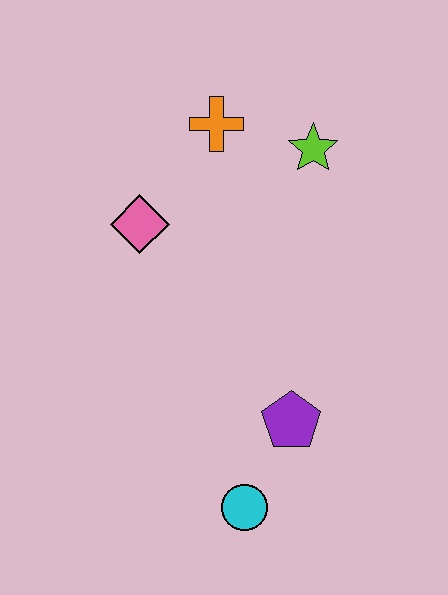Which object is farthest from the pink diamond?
The cyan circle is farthest from the pink diamond.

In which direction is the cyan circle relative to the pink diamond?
The cyan circle is below the pink diamond.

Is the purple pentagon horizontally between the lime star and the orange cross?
Yes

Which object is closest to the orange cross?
The lime star is closest to the orange cross.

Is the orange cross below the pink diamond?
No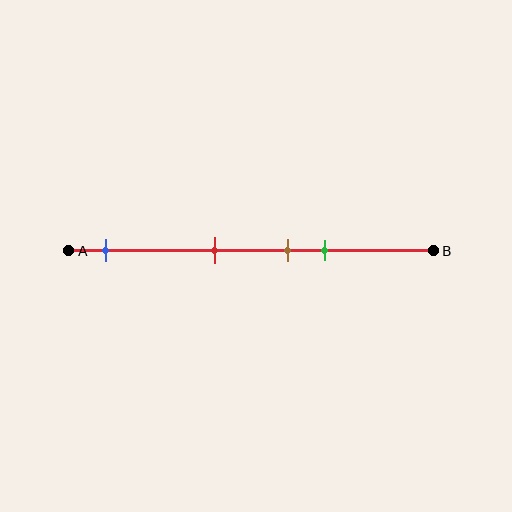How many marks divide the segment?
There are 4 marks dividing the segment.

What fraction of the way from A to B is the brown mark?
The brown mark is approximately 60% (0.6) of the way from A to B.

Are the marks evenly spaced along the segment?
No, the marks are not evenly spaced.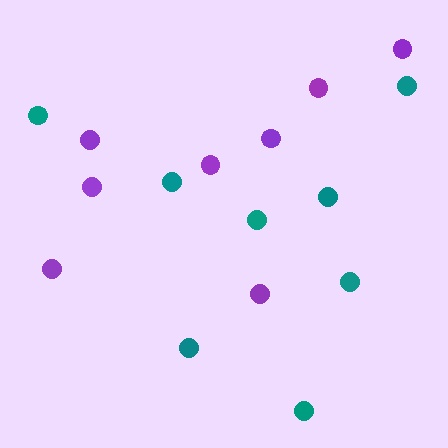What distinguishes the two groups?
There are 2 groups: one group of teal circles (8) and one group of purple circles (8).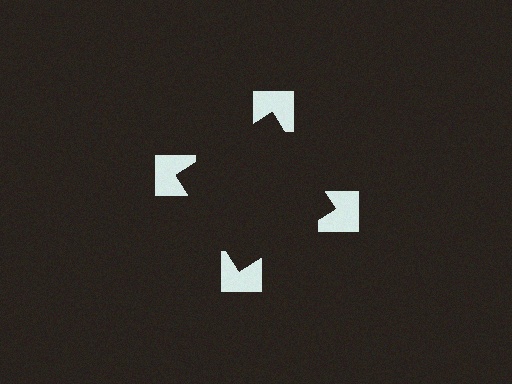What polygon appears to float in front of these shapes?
An illusory square — its edges are inferred from the aligned wedge cuts in the notched squares, not physically drawn.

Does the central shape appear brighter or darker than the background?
It typically appears slightly darker than the background, even though no actual brightness change is drawn.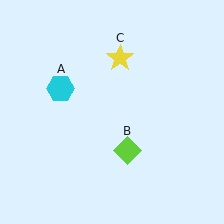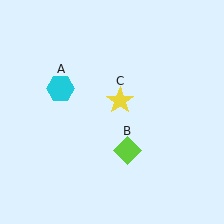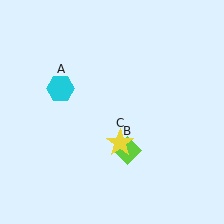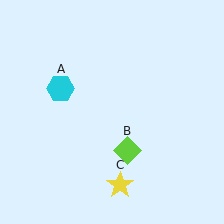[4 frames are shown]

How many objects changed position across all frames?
1 object changed position: yellow star (object C).